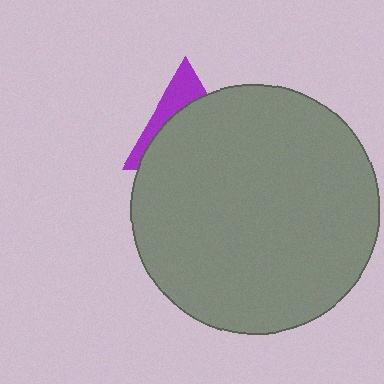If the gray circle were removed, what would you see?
You would see the complete purple triangle.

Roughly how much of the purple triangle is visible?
A small part of it is visible (roughly 30%).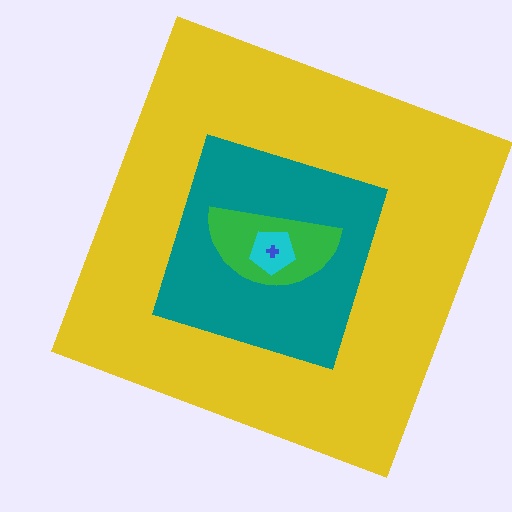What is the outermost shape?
The yellow square.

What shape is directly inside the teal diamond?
The green semicircle.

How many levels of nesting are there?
5.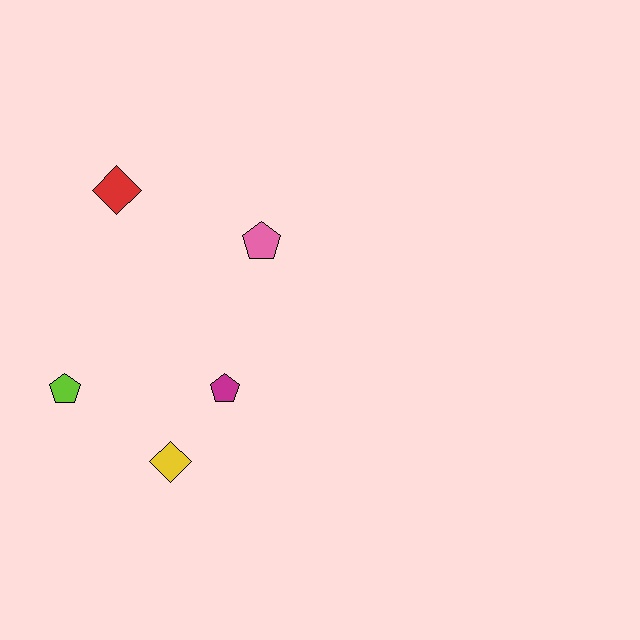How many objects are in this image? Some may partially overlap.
There are 5 objects.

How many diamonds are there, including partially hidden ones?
There are 2 diamonds.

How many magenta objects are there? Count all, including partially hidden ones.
There is 1 magenta object.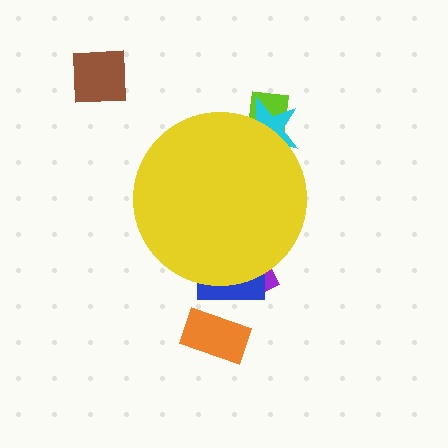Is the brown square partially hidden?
No, the brown square is fully visible.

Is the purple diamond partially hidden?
Yes, the purple diamond is partially hidden behind the yellow circle.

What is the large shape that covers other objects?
A yellow circle.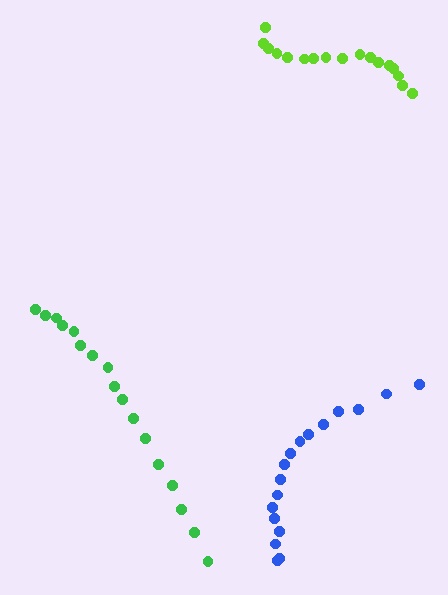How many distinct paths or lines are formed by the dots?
There are 3 distinct paths.